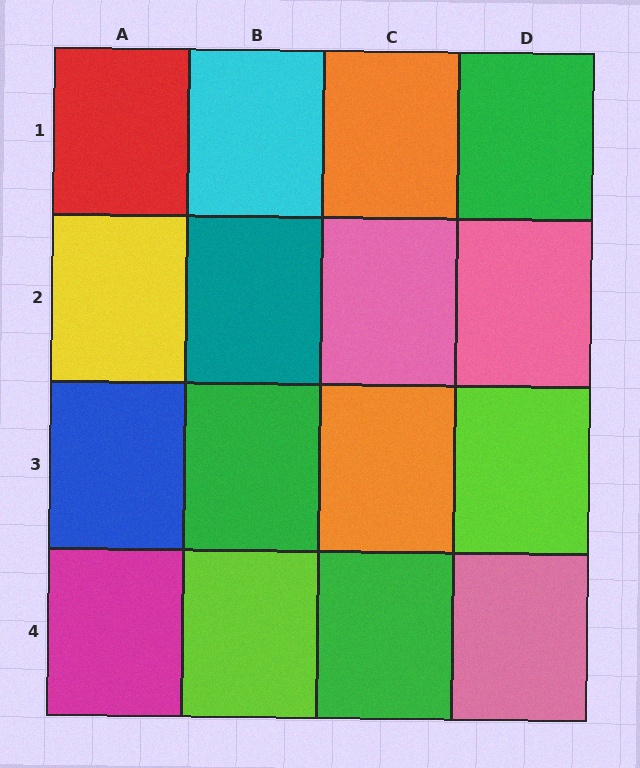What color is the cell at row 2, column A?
Yellow.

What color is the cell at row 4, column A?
Magenta.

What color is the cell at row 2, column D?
Pink.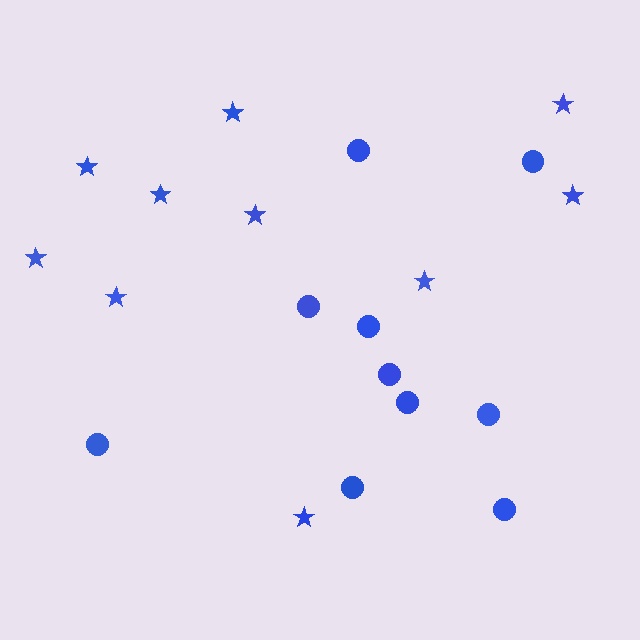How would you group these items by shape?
There are 2 groups: one group of circles (10) and one group of stars (10).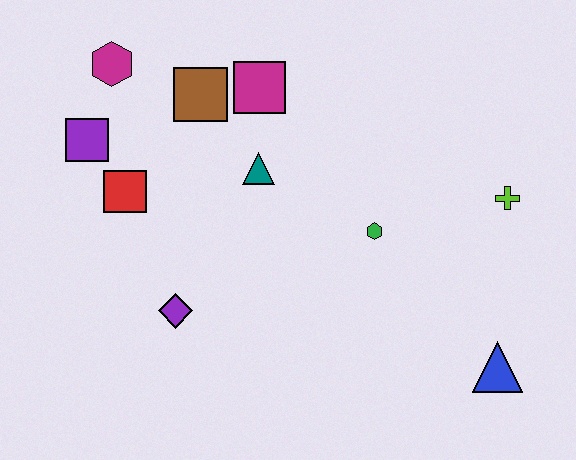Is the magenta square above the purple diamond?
Yes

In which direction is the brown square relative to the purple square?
The brown square is to the right of the purple square.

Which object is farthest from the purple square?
The blue triangle is farthest from the purple square.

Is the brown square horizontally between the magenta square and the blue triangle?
No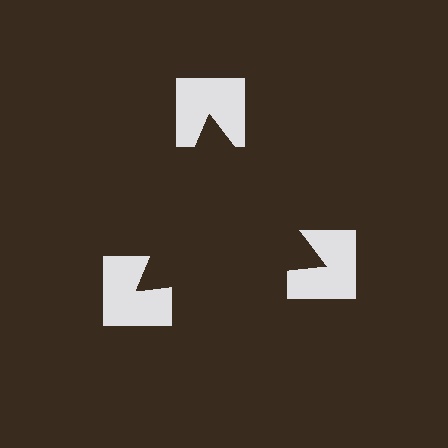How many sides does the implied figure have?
3 sides.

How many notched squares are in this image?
There are 3 — one at each vertex of the illusory triangle.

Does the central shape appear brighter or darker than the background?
It typically appears slightly darker than the background, even though no actual brightness change is drawn.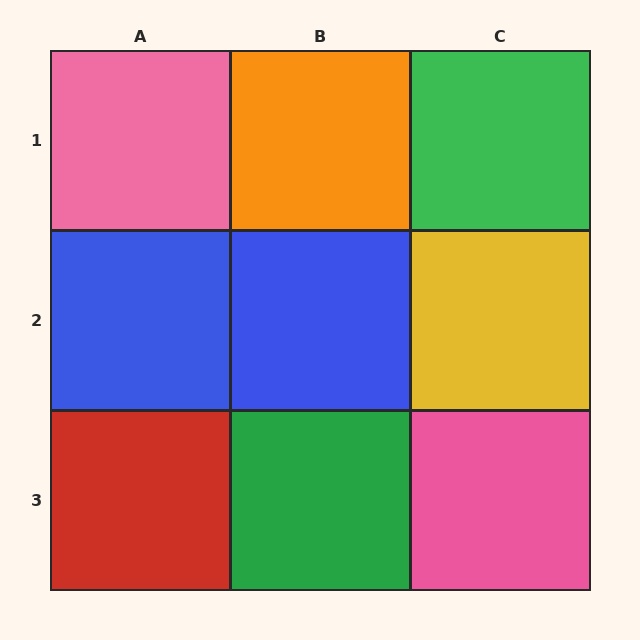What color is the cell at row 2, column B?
Blue.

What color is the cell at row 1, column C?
Green.